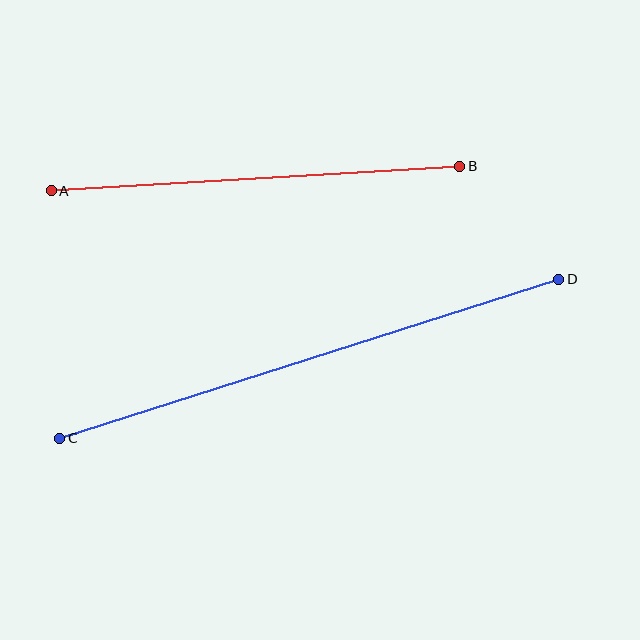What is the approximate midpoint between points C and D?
The midpoint is at approximately (309, 359) pixels.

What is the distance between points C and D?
The distance is approximately 523 pixels.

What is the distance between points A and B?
The distance is approximately 409 pixels.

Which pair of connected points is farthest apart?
Points C and D are farthest apart.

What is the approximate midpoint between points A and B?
The midpoint is at approximately (255, 179) pixels.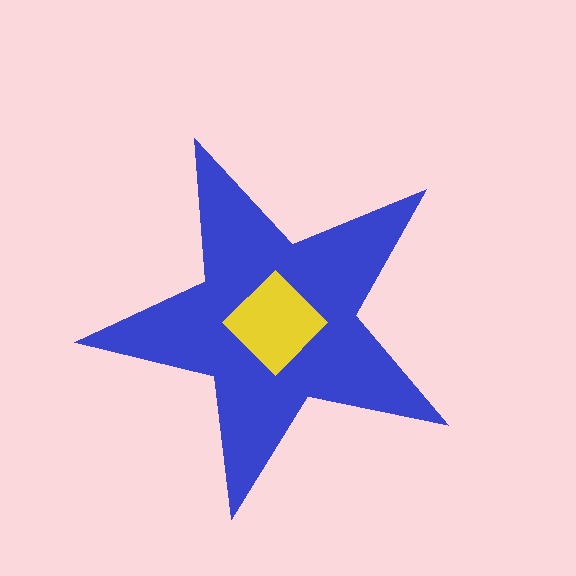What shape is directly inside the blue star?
The yellow diamond.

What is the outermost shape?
The blue star.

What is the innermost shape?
The yellow diamond.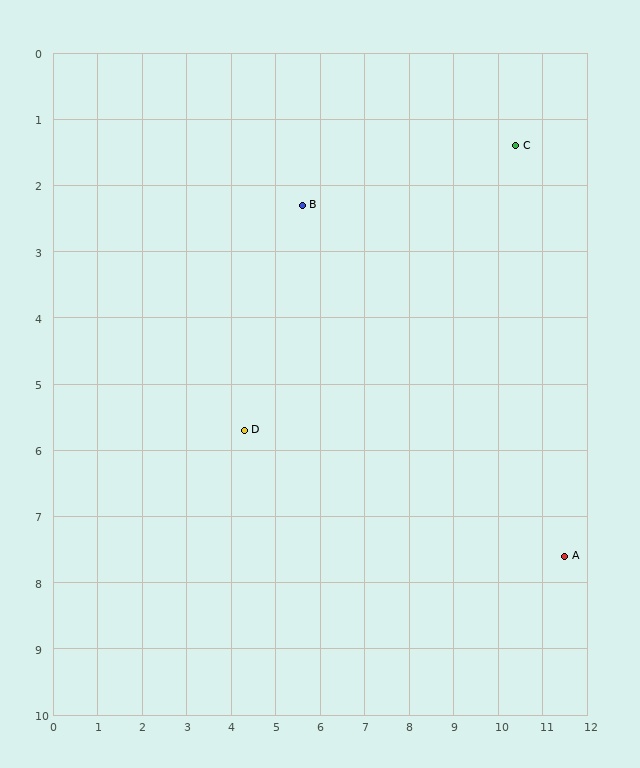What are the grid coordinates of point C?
Point C is at approximately (10.4, 1.4).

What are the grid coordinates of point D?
Point D is at approximately (4.3, 5.7).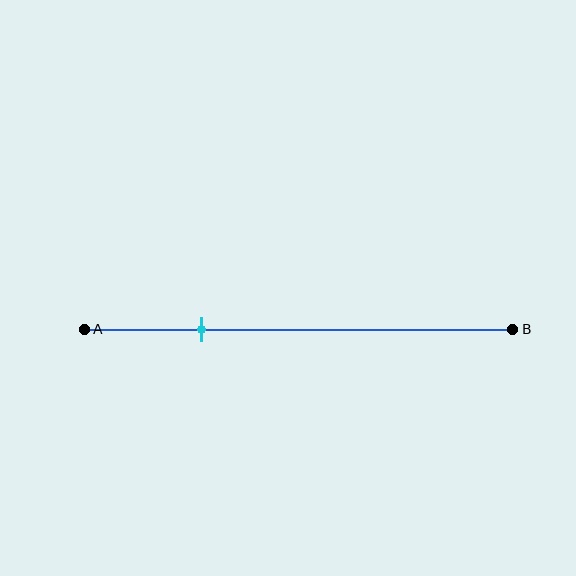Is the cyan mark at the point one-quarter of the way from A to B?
Yes, the mark is approximately at the one-quarter point.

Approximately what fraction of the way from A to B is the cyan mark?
The cyan mark is approximately 25% of the way from A to B.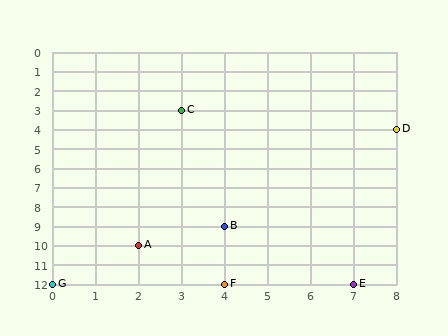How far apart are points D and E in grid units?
Points D and E are 1 column and 8 rows apart (about 8.1 grid units diagonally).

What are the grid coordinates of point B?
Point B is at grid coordinates (4, 9).